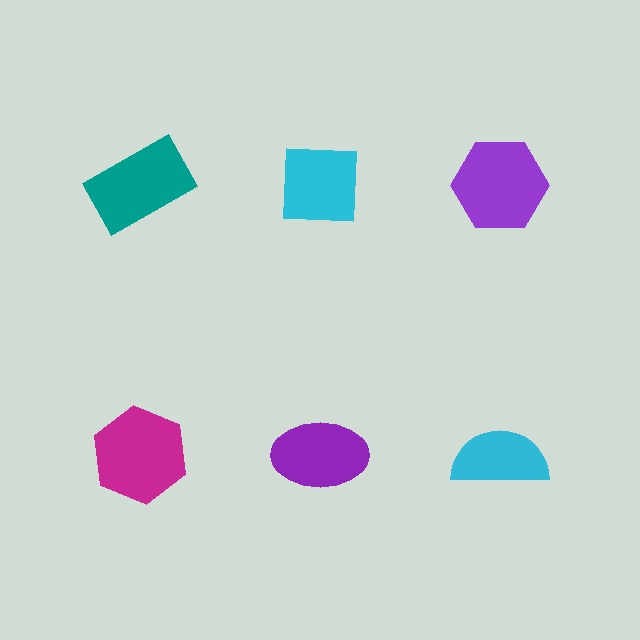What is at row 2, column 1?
A magenta hexagon.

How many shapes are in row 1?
3 shapes.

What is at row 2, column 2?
A purple ellipse.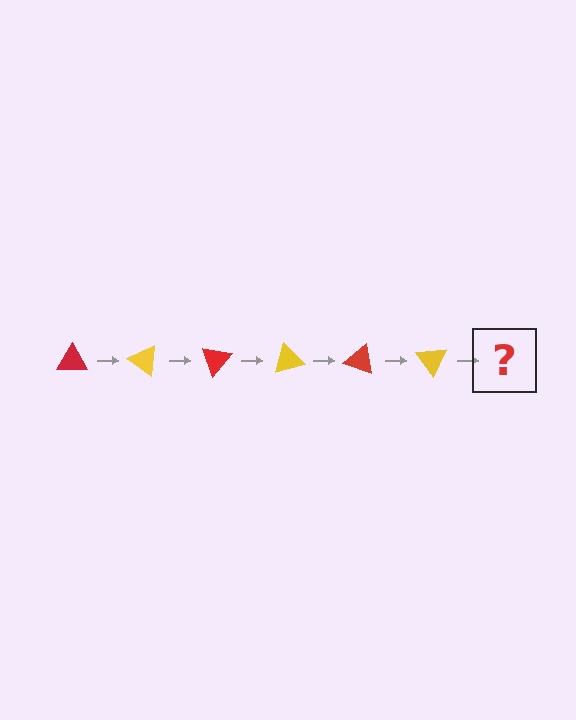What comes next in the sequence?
The next element should be a red triangle, rotated 210 degrees from the start.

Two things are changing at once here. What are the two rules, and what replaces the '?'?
The two rules are that it rotates 35 degrees each step and the color cycles through red and yellow. The '?' should be a red triangle, rotated 210 degrees from the start.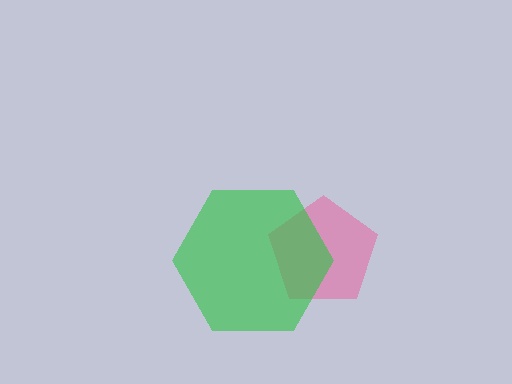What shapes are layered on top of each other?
The layered shapes are: a pink pentagon, a green hexagon.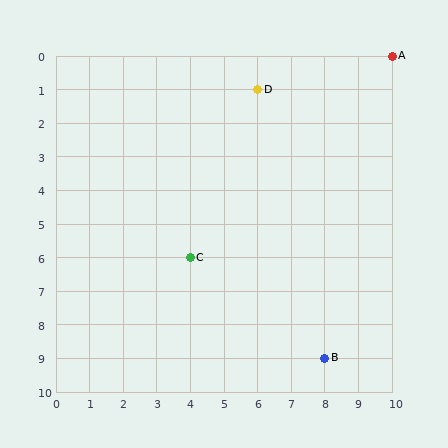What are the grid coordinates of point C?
Point C is at grid coordinates (4, 6).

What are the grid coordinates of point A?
Point A is at grid coordinates (10, 0).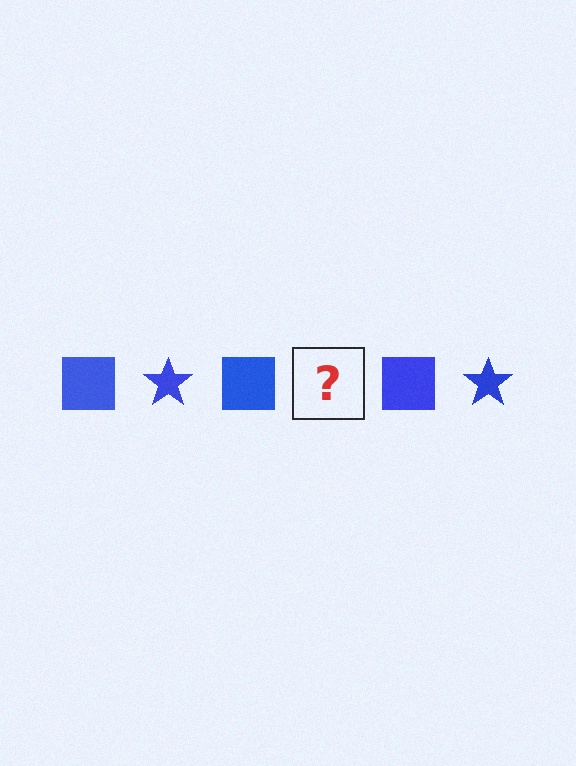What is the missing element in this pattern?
The missing element is a blue star.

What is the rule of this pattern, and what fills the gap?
The rule is that the pattern cycles through square, star shapes in blue. The gap should be filled with a blue star.